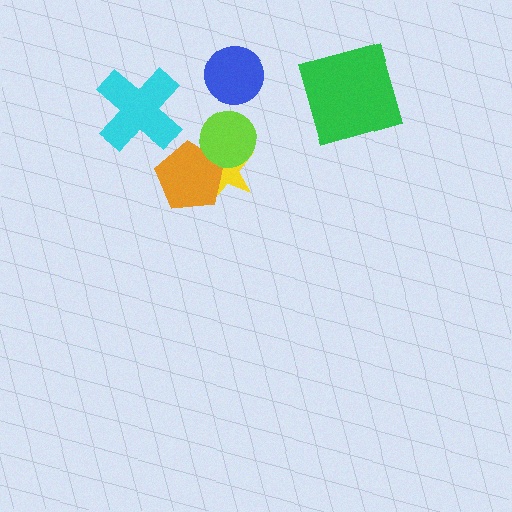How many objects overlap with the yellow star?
2 objects overlap with the yellow star.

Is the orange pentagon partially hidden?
Yes, it is partially covered by another shape.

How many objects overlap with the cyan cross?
0 objects overlap with the cyan cross.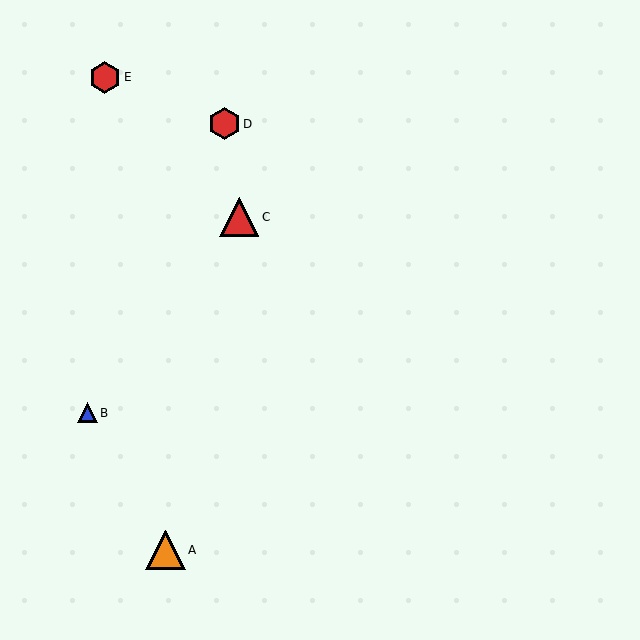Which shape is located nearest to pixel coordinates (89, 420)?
The blue triangle (labeled B) at (87, 413) is nearest to that location.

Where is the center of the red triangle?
The center of the red triangle is at (239, 217).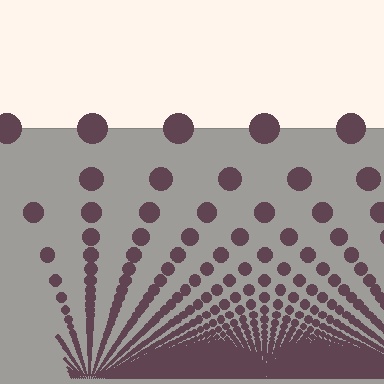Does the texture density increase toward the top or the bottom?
Density increases toward the bottom.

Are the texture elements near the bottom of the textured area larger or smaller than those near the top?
Smaller. The gradient is inverted — elements near the bottom are smaller and denser.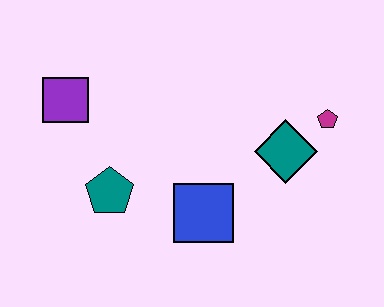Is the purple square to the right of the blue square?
No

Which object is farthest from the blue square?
The purple square is farthest from the blue square.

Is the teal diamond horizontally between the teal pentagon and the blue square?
No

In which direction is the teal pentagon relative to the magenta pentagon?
The teal pentagon is to the left of the magenta pentagon.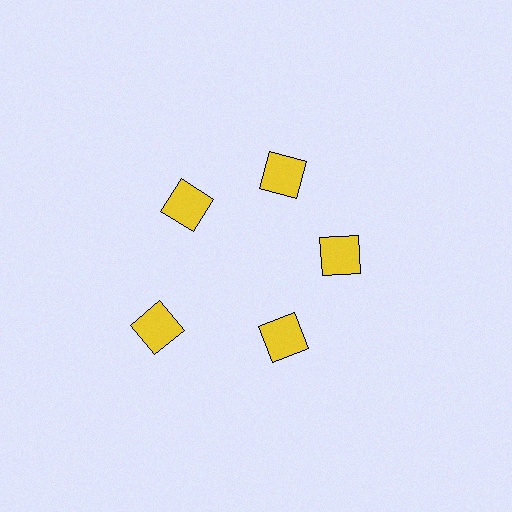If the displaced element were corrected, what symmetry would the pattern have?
It would have 5-fold rotational symmetry — the pattern would map onto itself every 72 degrees.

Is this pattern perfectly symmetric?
No. The 5 yellow squares are arranged in a ring, but one element near the 8 o'clock position is pushed outward from the center, breaking the 5-fold rotational symmetry.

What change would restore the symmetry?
The symmetry would be restored by moving it inward, back onto the ring so that all 5 squares sit at equal angles and equal distance from the center.